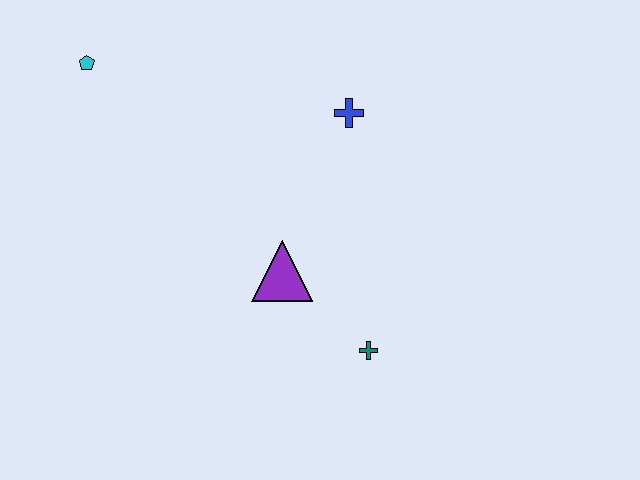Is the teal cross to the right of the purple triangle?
Yes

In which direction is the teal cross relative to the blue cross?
The teal cross is below the blue cross.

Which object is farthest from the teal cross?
The cyan pentagon is farthest from the teal cross.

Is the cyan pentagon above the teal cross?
Yes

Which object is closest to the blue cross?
The purple triangle is closest to the blue cross.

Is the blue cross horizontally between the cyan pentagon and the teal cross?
Yes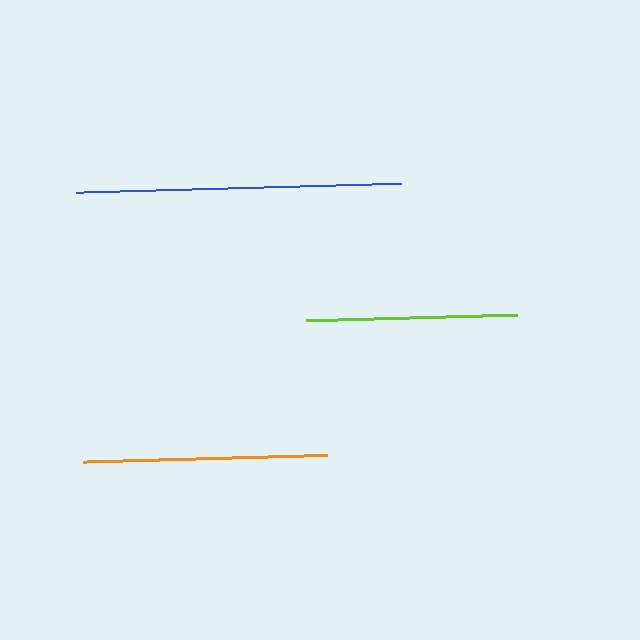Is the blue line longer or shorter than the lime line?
The blue line is longer than the lime line.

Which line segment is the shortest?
The lime line is the shortest at approximately 211 pixels.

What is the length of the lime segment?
The lime segment is approximately 211 pixels long.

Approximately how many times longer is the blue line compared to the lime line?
The blue line is approximately 1.5 times the length of the lime line.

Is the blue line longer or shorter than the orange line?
The blue line is longer than the orange line.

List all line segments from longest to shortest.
From longest to shortest: blue, orange, lime.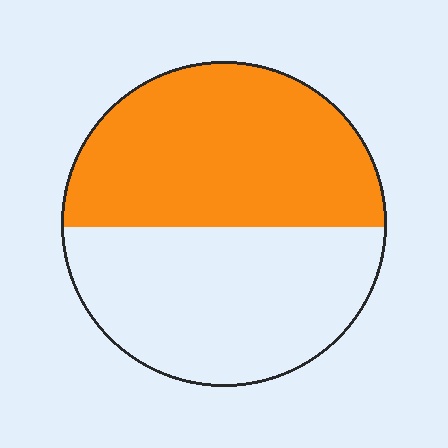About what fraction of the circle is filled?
About one half (1/2).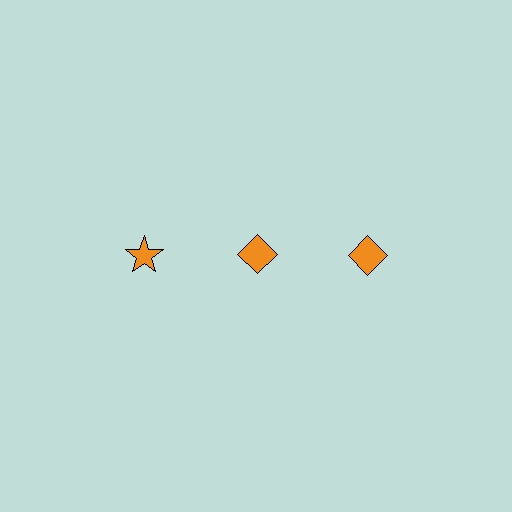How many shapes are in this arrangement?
There are 3 shapes arranged in a grid pattern.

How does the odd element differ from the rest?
It has a different shape: star instead of diamond.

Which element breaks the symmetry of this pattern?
The orange star in the top row, leftmost column breaks the symmetry. All other shapes are orange diamonds.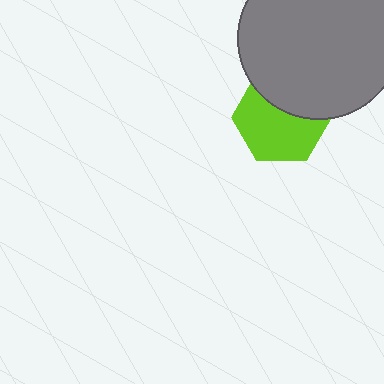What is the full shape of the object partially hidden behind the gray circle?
The partially hidden object is a lime hexagon.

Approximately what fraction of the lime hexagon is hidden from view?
Roughly 37% of the lime hexagon is hidden behind the gray circle.